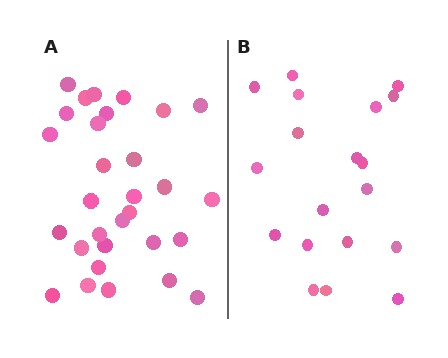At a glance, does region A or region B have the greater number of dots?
Region A (the left region) has more dots.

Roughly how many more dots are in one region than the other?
Region A has roughly 12 or so more dots than region B.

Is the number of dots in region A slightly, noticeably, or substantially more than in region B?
Region A has substantially more. The ratio is roughly 1.6 to 1.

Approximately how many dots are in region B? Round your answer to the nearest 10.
About 20 dots. (The exact count is 19, which rounds to 20.)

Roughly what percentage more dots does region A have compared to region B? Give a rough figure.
About 60% more.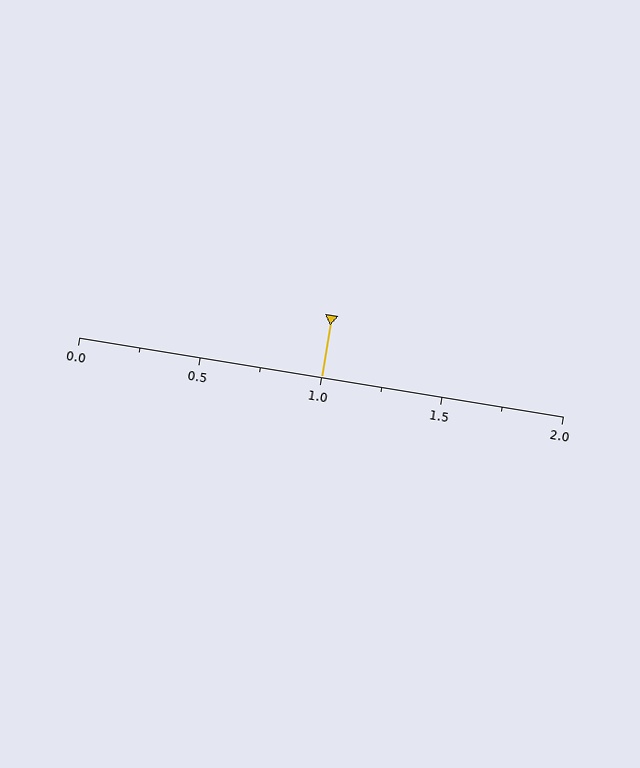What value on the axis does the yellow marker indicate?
The marker indicates approximately 1.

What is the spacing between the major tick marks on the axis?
The major ticks are spaced 0.5 apart.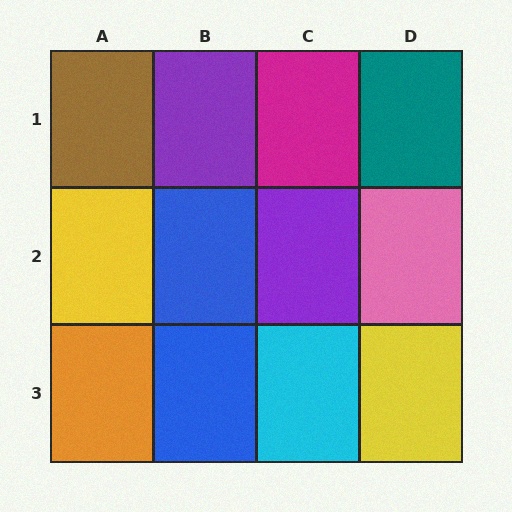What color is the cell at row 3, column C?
Cyan.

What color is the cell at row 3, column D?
Yellow.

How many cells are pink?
1 cell is pink.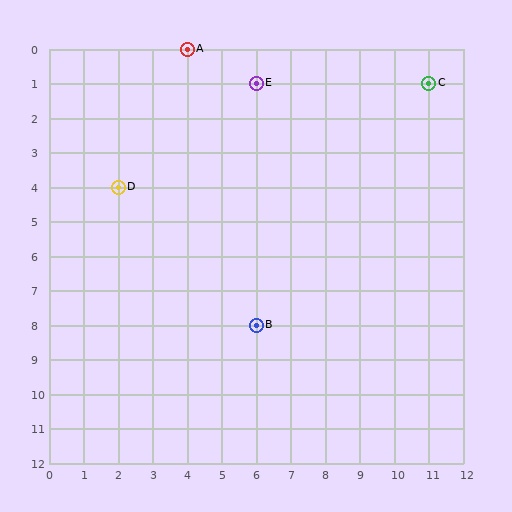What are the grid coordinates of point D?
Point D is at grid coordinates (2, 4).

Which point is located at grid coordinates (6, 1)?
Point E is at (6, 1).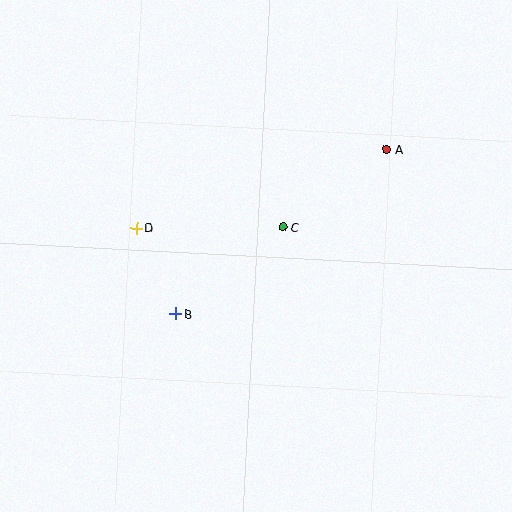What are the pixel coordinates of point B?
Point B is at (176, 314).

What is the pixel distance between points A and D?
The distance between A and D is 262 pixels.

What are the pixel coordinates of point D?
Point D is at (137, 228).